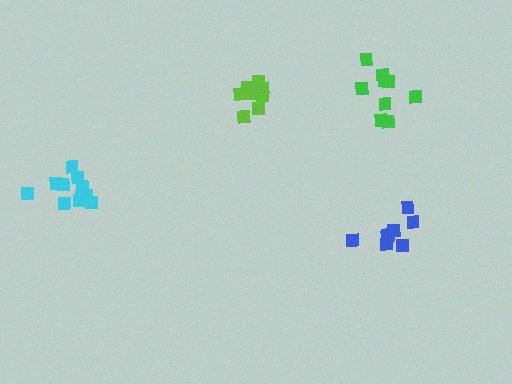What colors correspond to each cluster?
The clusters are colored: green, lime, cyan, blue.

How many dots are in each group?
Group 1: 9 dots, Group 2: 9 dots, Group 3: 11 dots, Group 4: 8 dots (37 total).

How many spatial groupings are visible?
There are 4 spatial groupings.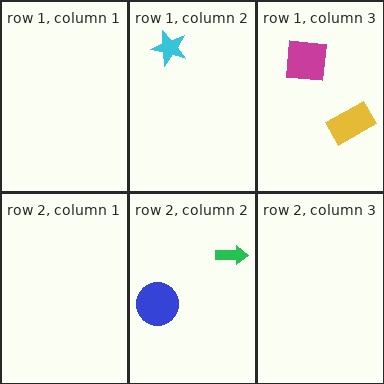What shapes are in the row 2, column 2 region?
The blue circle, the green arrow.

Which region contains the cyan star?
The row 1, column 2 region.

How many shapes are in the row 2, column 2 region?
2.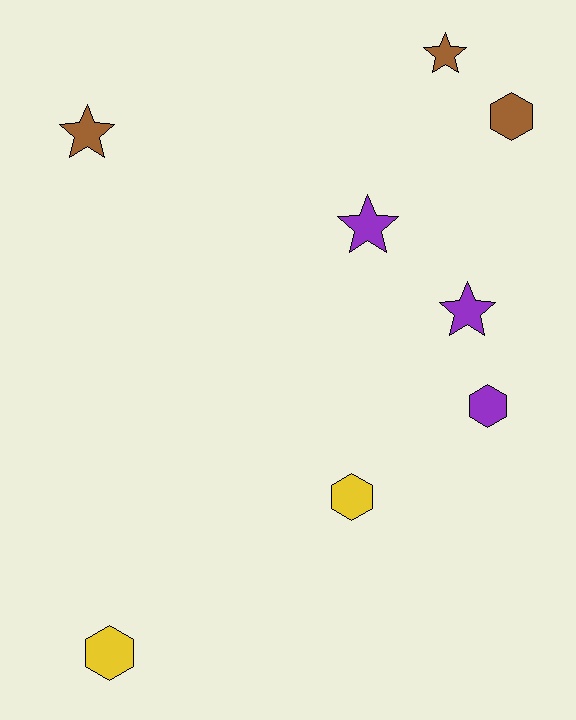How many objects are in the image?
There are 8 objects.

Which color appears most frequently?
Purple, with 3 objects.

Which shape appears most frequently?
Hexagon, with 4 objects.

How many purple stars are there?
There are 2 purple stars.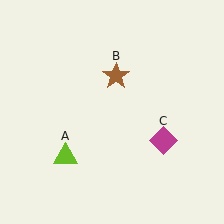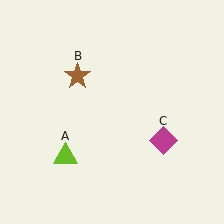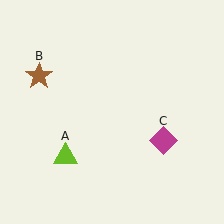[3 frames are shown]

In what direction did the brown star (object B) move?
The brown star (object B) moved left.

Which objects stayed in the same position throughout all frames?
Lime triangle (object A) and magenta diamond (object C) remained stationary.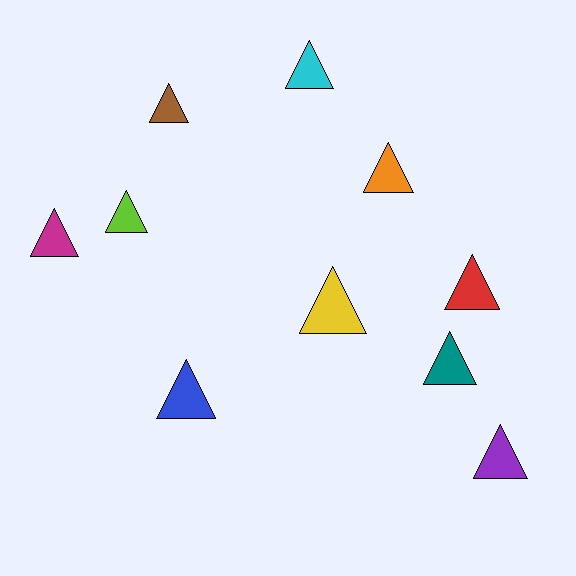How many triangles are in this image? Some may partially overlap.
There are 10 triangles.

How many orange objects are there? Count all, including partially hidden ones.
There is 1 orange object.